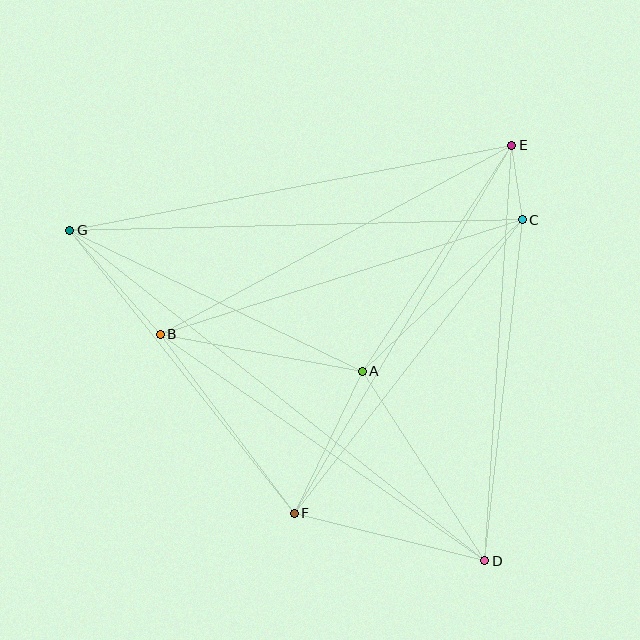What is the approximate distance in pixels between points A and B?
The distance between A and B is approximately 205 pixels.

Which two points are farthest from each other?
Points D and G are farthest from each other.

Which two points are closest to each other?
Points C and E are closest to each other.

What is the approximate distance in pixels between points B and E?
The distance between B and E is approximately 399 pixels.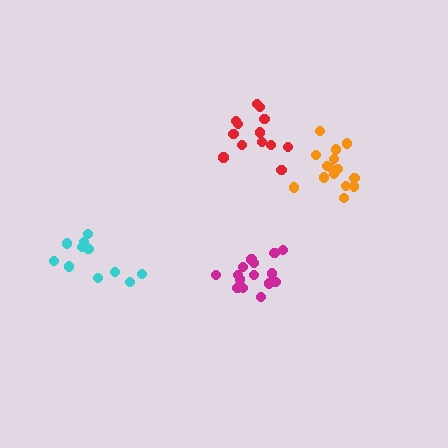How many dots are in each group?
Group 1: 13 dots, Group 2: 15 dots, Group 3: 11 dots, Group 4: 15 dots (54 total).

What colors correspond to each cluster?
The clusters are colored: red, magenta, cyan, orange.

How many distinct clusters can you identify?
There are 4 distinct clusters.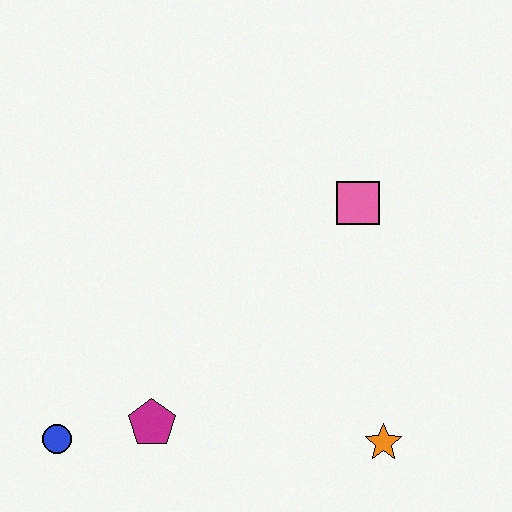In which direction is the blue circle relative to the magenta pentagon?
The blue circle is to the left of the magenta pentagon.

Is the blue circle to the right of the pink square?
No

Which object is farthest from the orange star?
The blue circle is farthest from the orange star.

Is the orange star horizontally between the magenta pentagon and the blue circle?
No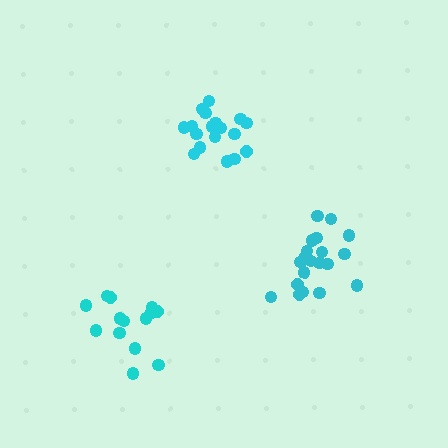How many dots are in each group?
Group 1: 20 dots, Group 2: 18 dots, Group 3: 14 dots (52 total).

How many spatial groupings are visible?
There are 3 spatial groupings.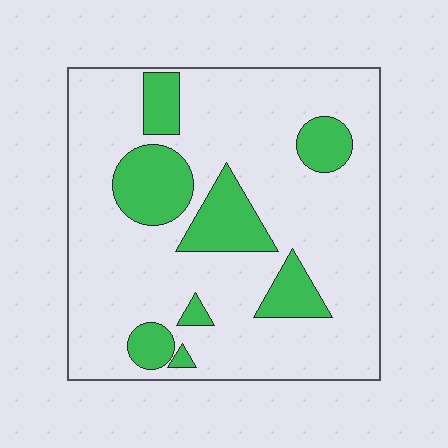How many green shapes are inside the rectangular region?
8.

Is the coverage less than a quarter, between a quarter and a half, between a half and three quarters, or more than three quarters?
Less than a quarter.